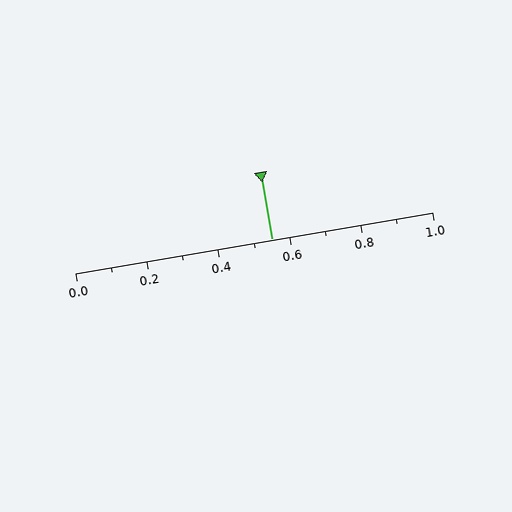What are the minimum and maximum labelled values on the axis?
The axis runs from 0.0 to 1.0.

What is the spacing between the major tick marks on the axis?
The major ticks are spaced 0.2 apart.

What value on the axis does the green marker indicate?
The marker indicates approximately 0.55.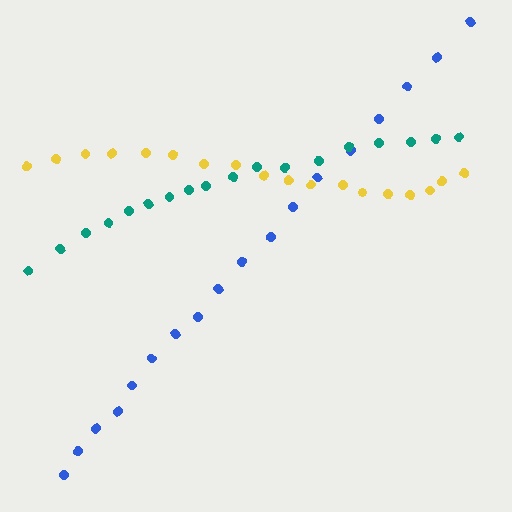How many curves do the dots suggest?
There are 3 distinct paths.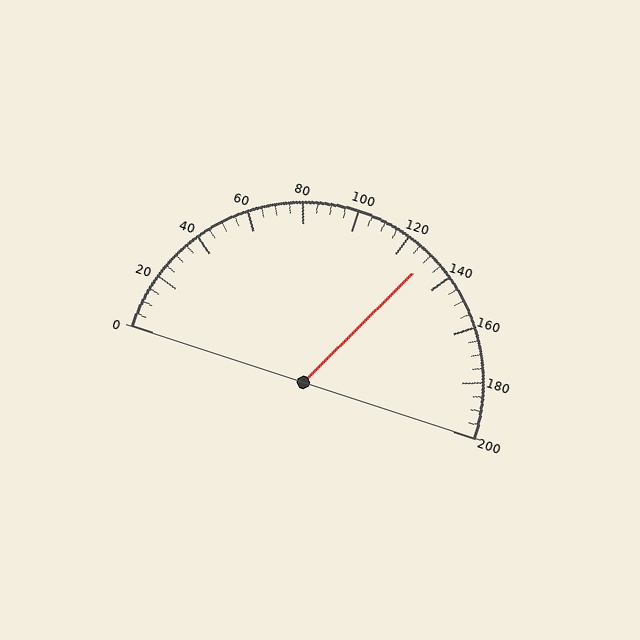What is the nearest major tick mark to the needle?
The nearest major tick mark is 120.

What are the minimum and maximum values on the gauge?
The gauge ranges from 0 to 200.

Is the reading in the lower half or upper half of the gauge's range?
The reading is in the upper half of the range (0 to 200).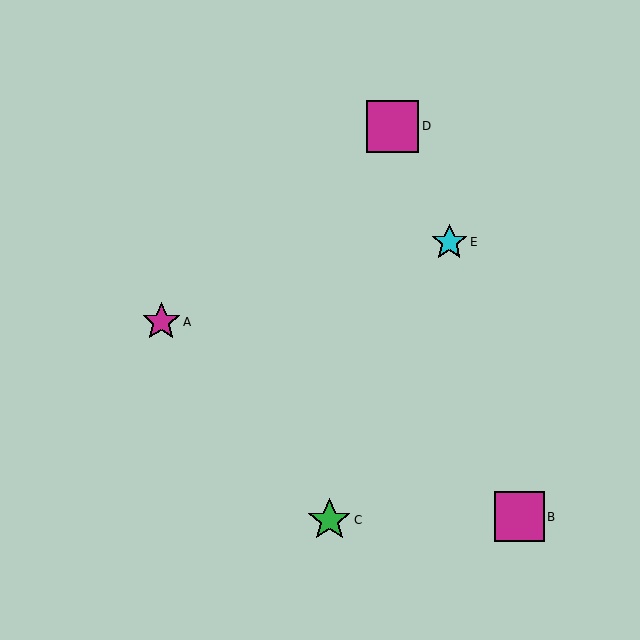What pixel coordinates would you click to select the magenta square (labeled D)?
Click at (393, 126) to select the magenta square D.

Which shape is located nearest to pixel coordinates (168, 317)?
The magenta star (labeled A) at (161, 322) is nearest to that location.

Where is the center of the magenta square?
The center of the magenta square is at (393, 126).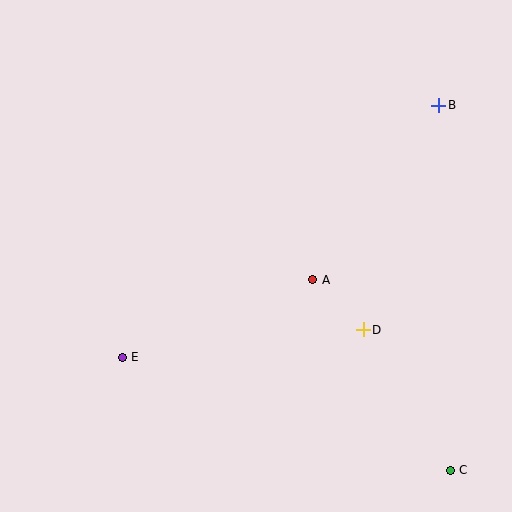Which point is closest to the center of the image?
Point A at (313, 280) is closest to the center.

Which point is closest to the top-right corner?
Point B is closest to the top-right corner.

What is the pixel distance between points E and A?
The distance between E and A is 205 pixels.